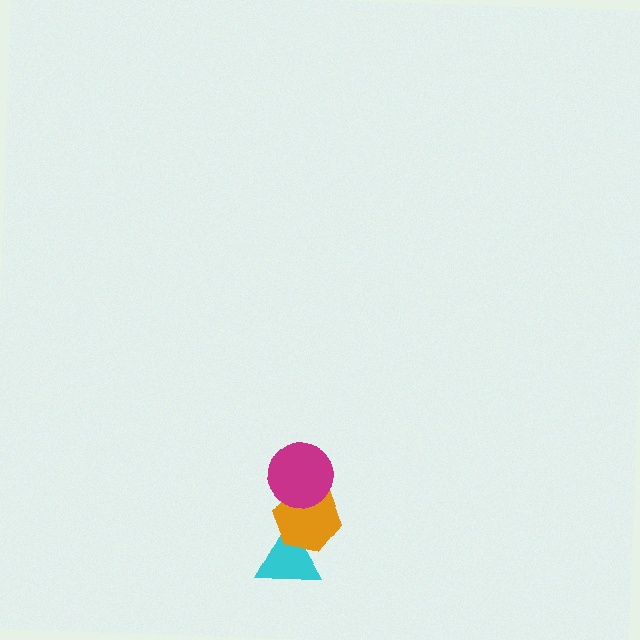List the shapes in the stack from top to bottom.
From top to bottom: the magenta circle, the orange hexagon, the cyan triangle.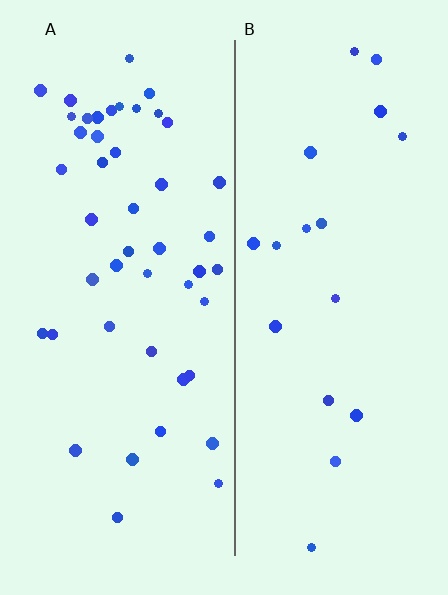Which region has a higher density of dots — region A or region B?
A (the left).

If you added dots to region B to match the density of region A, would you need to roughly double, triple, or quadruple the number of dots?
Approximately triple.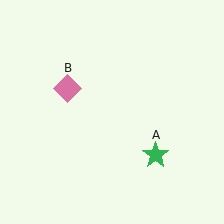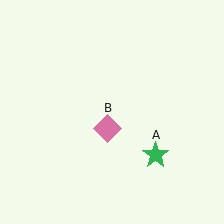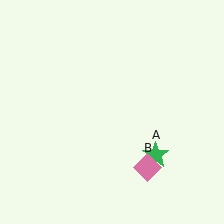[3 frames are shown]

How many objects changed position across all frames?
1 object changed position: pink diamond (object B).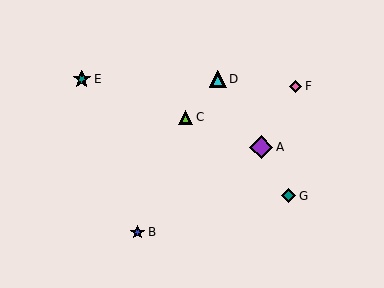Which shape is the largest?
The purple diamond (labeled A) is the largest.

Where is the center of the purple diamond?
The center of the purple diamond is at (261, 147).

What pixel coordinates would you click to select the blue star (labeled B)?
Click at (138, 232) to select the blue star B.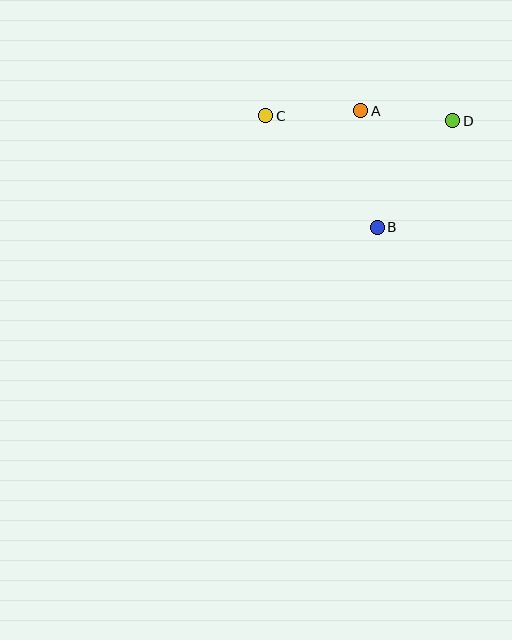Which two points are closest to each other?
Points A and D are closest to each other.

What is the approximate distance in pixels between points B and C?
The distance between B and C is approximately 158 pixels.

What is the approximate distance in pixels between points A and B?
The distance between A and B is approximately 118 pixels.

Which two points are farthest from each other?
Points C and D are farthest from each other.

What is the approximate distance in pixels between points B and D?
The distance between B and D is approximately 130 pixels.